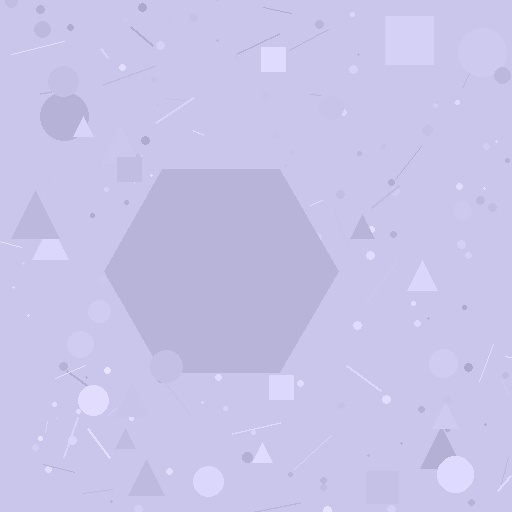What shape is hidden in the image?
A hexagon is hidden in the image.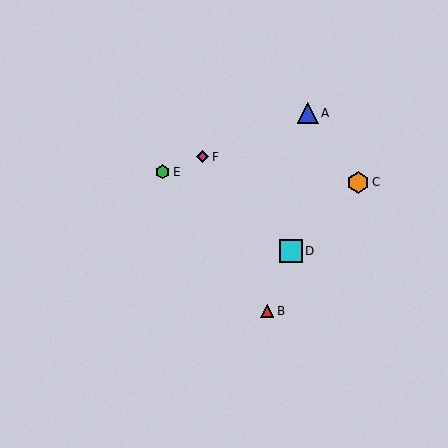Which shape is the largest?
The cyan square (labeled D) is the largest.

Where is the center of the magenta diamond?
The center of the magenta diamond is at (202, 157).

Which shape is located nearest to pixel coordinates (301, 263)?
The cyan square (labeled D) at (291, 251) is nearest to that location.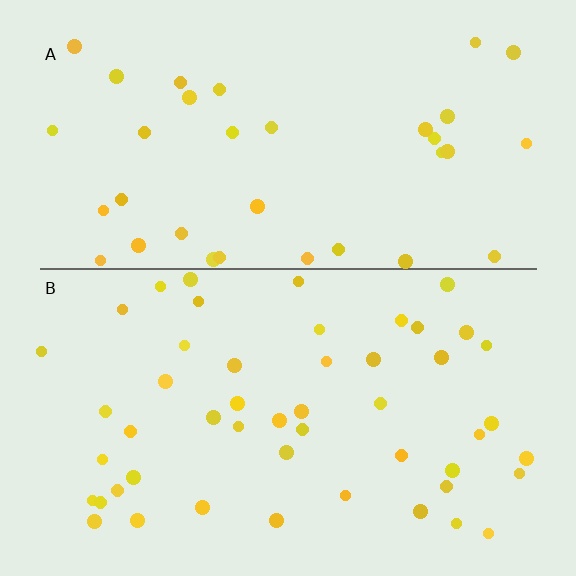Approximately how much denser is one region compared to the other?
Approximately 1.4× — region B over region A.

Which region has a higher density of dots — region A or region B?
B (the bottom).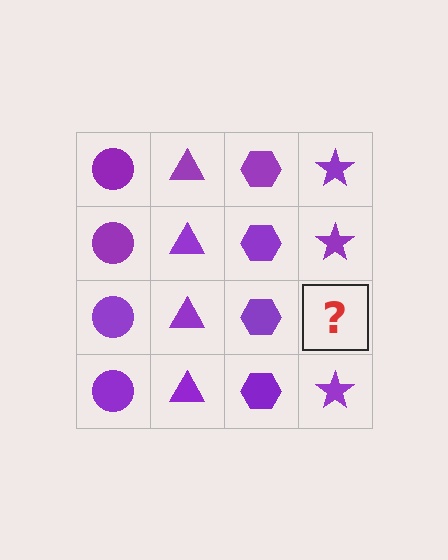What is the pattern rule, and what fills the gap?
The rule is that each column has a consistent shape. The gap should be filled with a purple star.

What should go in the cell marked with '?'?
The missing cell should contain a purple star.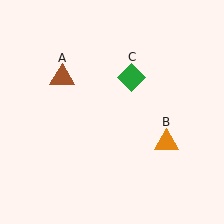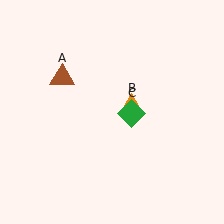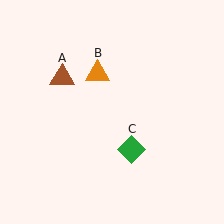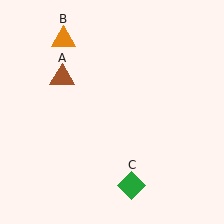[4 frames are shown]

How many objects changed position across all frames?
2 objects changed position: orange triangle (object B), green diamond (object C).